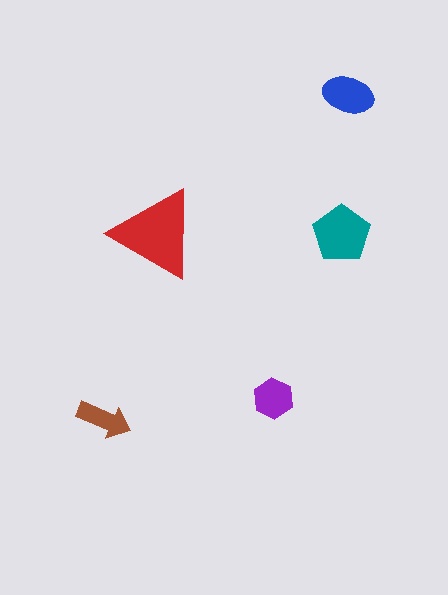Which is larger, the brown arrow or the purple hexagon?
The purple hexagon.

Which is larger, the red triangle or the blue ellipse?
The red triangle.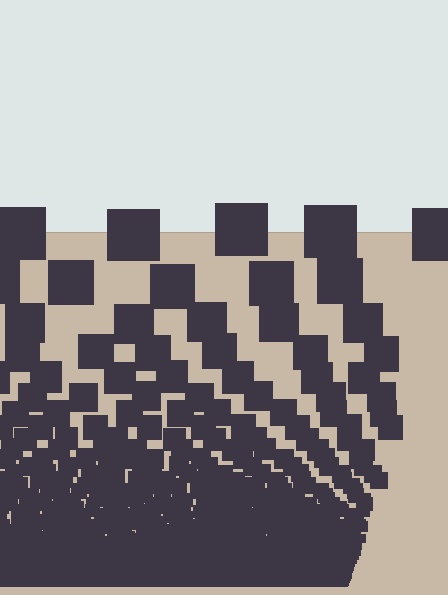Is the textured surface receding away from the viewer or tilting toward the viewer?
The surface appears to tilt toward the viewer. Texture elements get larger and sparser toward the top.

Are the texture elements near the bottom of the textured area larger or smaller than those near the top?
Smaller. The gradient is inverted — elements near the bottom are smaller and denser.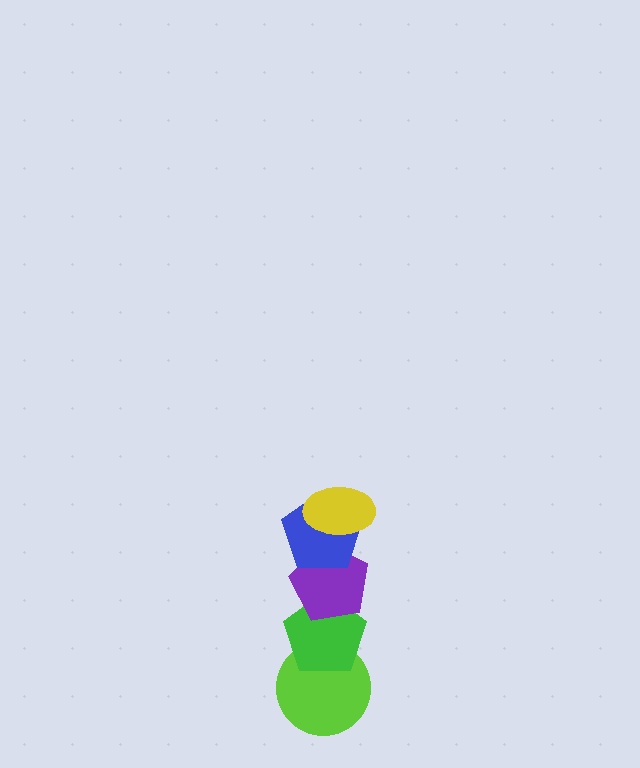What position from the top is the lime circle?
The lime circle is 5th from the top.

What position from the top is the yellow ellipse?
The yellow ellipse is 1st from the top.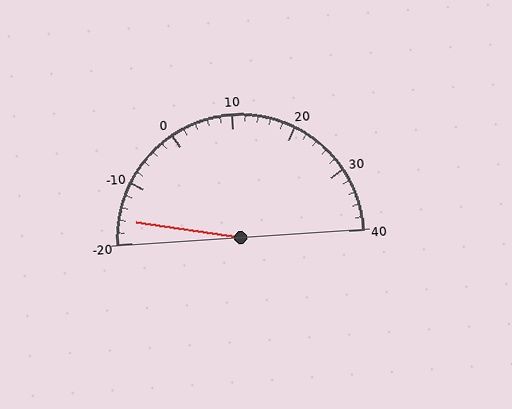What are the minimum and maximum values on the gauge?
The gauge ranges from -20 to 40.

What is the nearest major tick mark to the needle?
The nearest major tick mark is -20.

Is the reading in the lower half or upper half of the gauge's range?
The reading is in the lower half of the range (-20 to 40).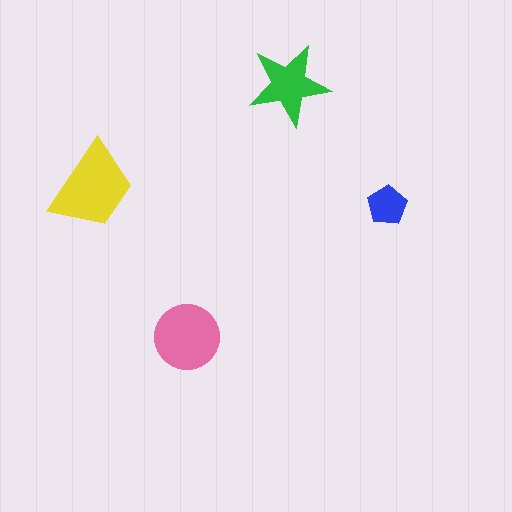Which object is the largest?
The yellow trapezoid.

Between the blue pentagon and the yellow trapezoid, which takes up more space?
The yellow trapezoid.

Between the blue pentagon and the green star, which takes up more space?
The green star.